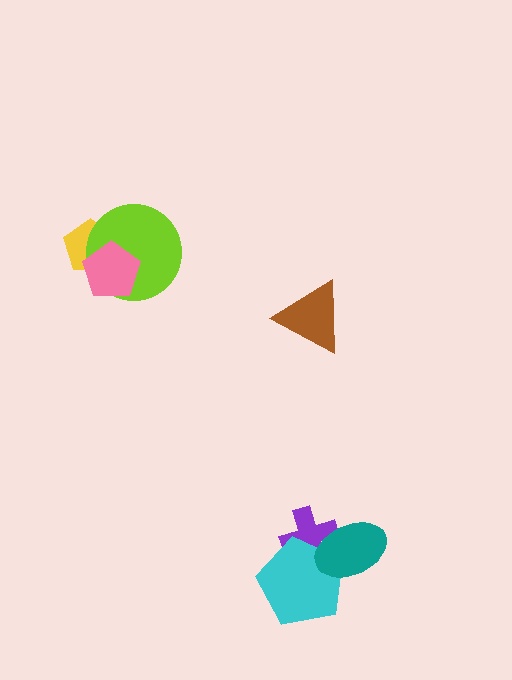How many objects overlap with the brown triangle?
0 objects overlap with the brown triangle.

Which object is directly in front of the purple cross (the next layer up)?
The cyan pentagon is directly in front of the purple cross.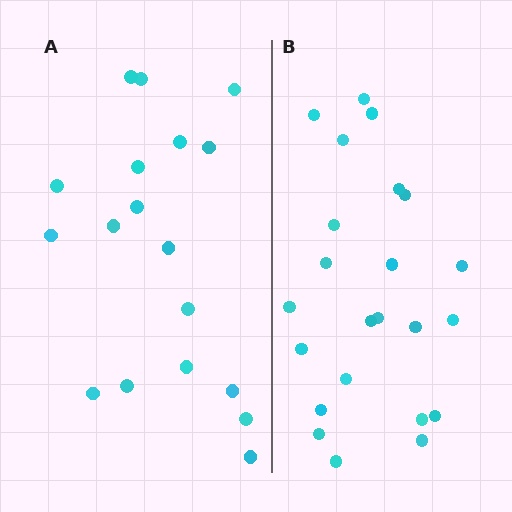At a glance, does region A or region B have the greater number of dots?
Region B (the right region) has more dots.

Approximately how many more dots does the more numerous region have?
Region B has about 5 more dots than region A.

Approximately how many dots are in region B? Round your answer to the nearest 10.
About 20 dots. (The exact count is 23, which rounds to 20.)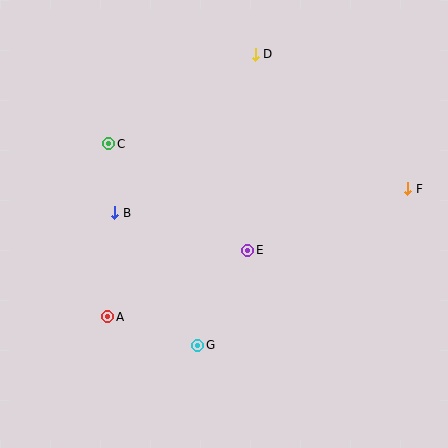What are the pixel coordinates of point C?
Point C is at (109, 144).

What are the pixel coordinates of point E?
Point E is at (248, 250).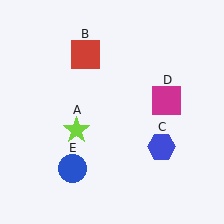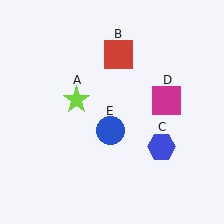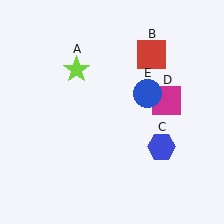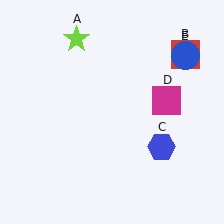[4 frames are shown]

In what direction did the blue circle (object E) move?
The blue circle (object E) moved up and to the right.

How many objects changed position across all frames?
3 objects changed position: lime star (object A), red square (object B), blue circle (object E).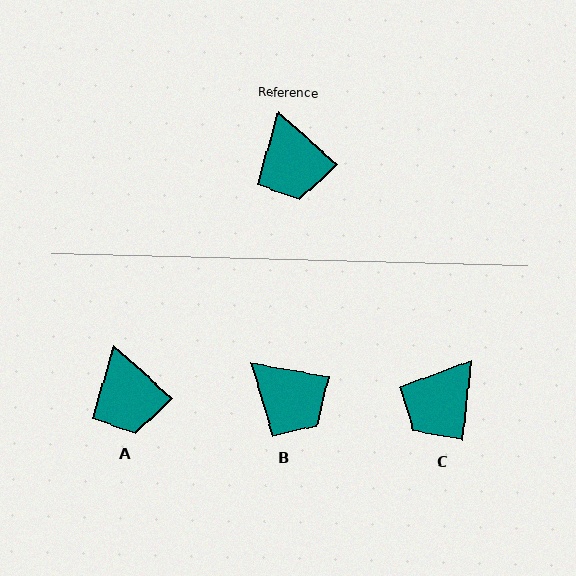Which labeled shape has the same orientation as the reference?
A.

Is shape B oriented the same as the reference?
No, it is off by about 33 degrees.